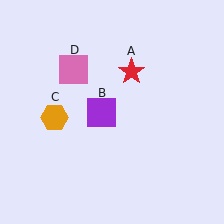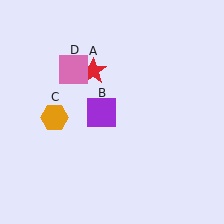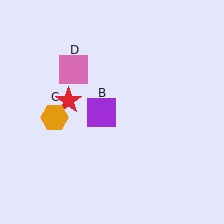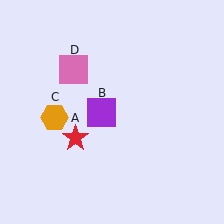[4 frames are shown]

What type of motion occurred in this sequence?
The red star (object A) rotated counterclockwise around the center of the scene.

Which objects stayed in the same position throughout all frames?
Purple square (object B) and orange hexagon (object C) and pink square (object D) remained stationary.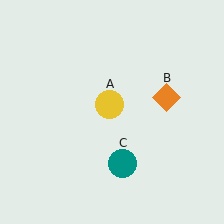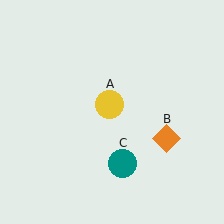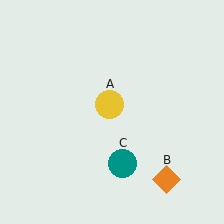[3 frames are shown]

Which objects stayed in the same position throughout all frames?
Yellow circle (object A) and teal circle (object C) remained stationary.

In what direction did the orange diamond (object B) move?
The orange diamond (object B) moved down.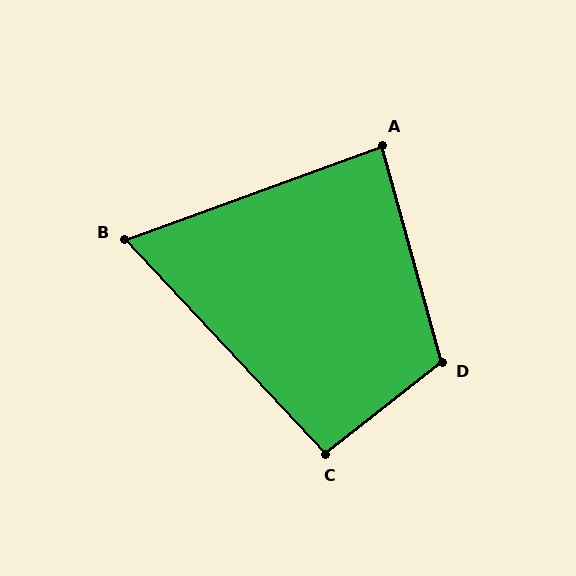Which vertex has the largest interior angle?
D, at approximately 113 degrees.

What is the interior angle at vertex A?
Approximately 85 degrees (approximately right).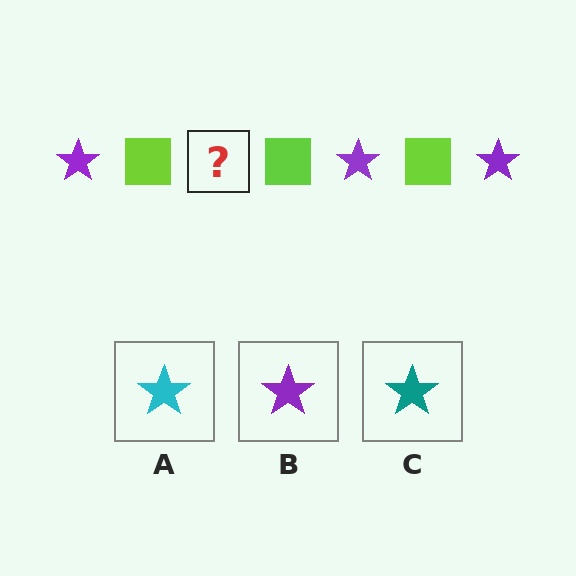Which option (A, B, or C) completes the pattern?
B.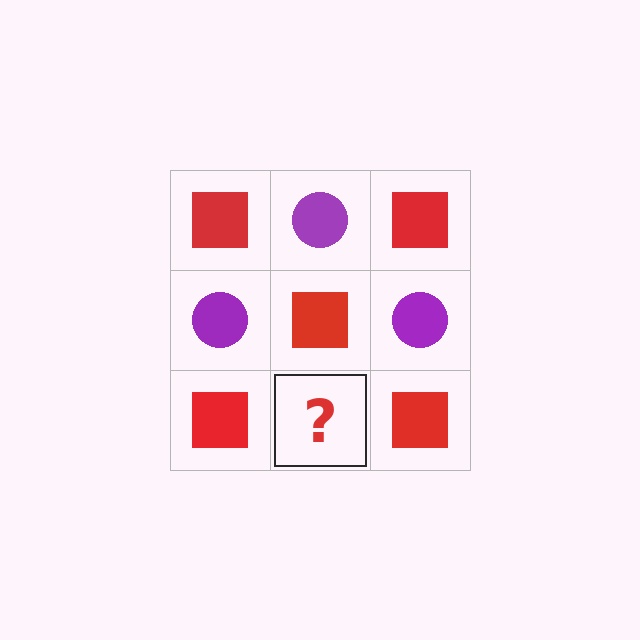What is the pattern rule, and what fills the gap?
The rule is that it alternates red square and purple circle in a checkerboard pattern. The gap should be filled with a purple circle.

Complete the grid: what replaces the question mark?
The question mark should be replaced with a purple circle.